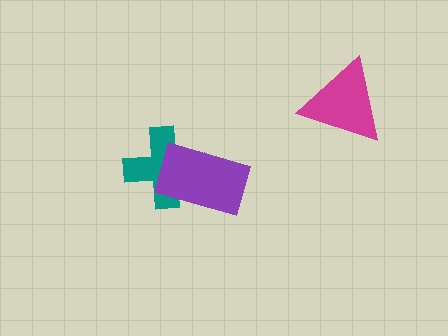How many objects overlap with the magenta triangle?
0 objects overlap with the magenta triangle.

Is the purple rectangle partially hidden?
No, no other shape covers it.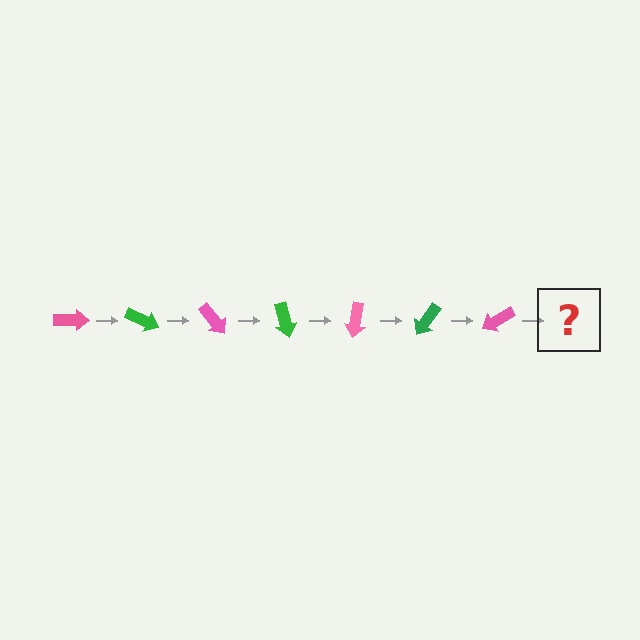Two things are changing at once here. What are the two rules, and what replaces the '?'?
The two rules are that it rotates 25 degrees each step and the color cycles through pink and green. The '?' should be a green arrow, rotated 175 degrees from the start.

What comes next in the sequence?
The next element should be a green arrow, rotated 175 degrees from the start.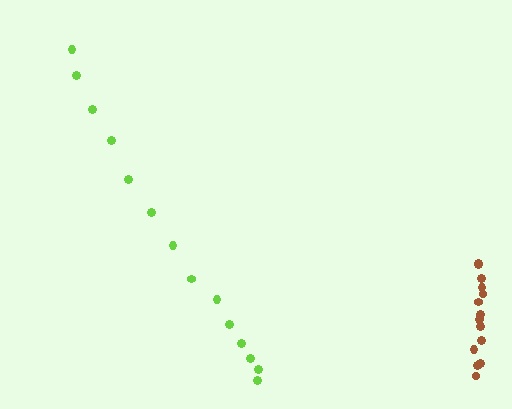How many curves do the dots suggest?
There are 2 distinct paths.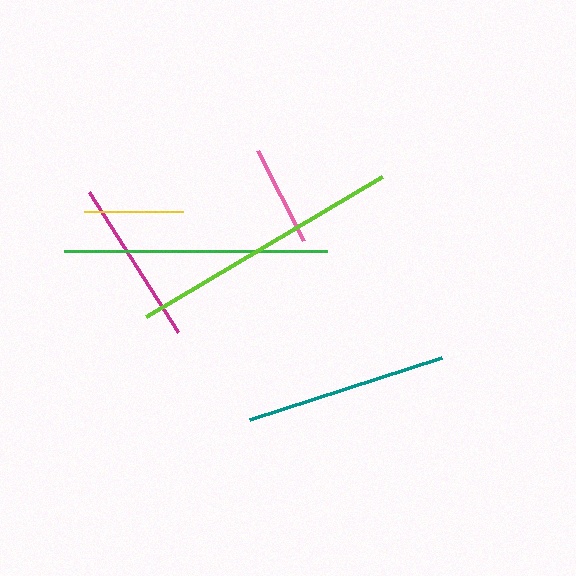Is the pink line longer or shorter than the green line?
The green line is longer than the pink line.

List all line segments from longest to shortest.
From longest to shortest: lime, green, teal, magenta, pink, yellow.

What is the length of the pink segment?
The pink segment is approximately 101 pixels long.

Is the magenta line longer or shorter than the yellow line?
The magenta line is longer than the yellow line.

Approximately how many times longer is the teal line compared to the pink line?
The teal line is approximately 2.0 times the length of the pink line.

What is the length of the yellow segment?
The yellow segment is approximately 98 pixels long.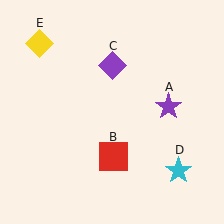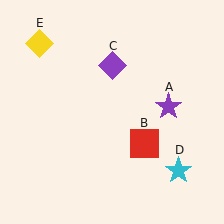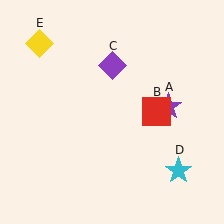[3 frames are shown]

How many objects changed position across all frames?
1 object changed position: red square (object B).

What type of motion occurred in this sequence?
The red square (object B) rotated counterclockwise around the center of the scene.